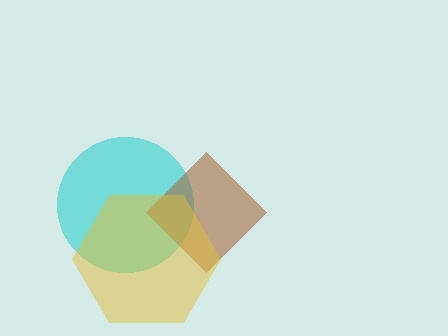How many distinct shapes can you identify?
There are 3 distinct shapes: a cyan circle, a brown diamond, a yellow hexagon.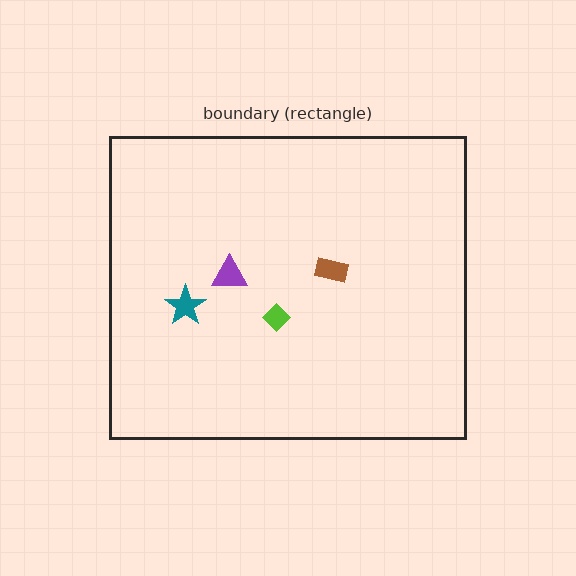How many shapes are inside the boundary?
4 inside, 0 outside.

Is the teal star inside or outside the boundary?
Inside.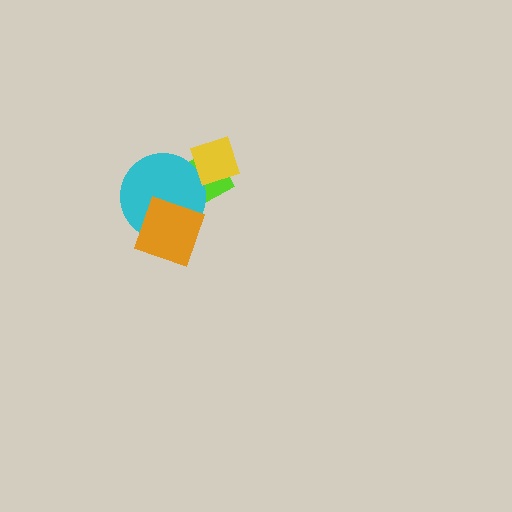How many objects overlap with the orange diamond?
1 object overlaps with the orange diamond.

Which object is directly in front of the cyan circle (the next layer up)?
The yellow diamond is directly in front of the cyan circle.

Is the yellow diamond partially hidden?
No, no other shape covers it.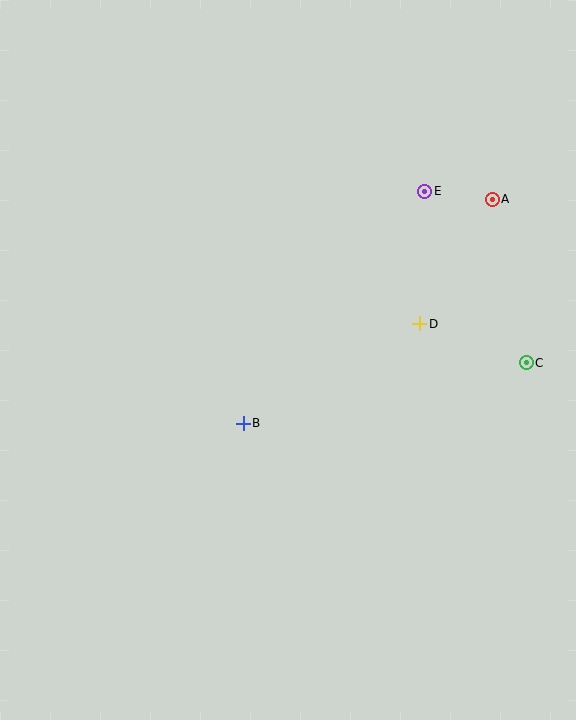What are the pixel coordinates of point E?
Point E is at (425, 191).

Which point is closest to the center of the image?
Point B at (243, 423) is closest to the center.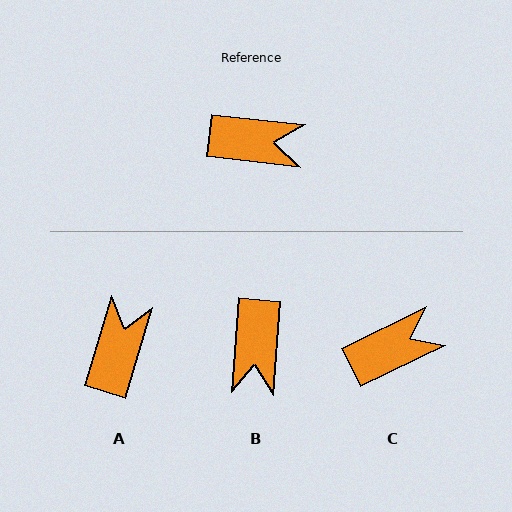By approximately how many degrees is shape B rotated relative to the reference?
Approximately 88 degrees clockwise.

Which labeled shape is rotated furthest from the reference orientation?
B, about 88 degrees away.